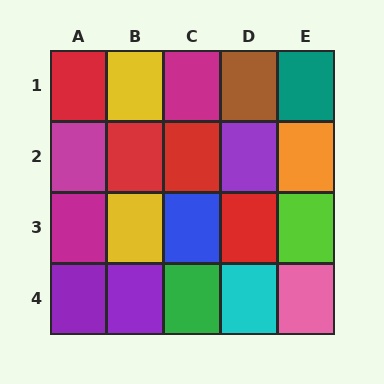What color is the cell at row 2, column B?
Red.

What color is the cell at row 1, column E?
Teal.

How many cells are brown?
1 cell is brown.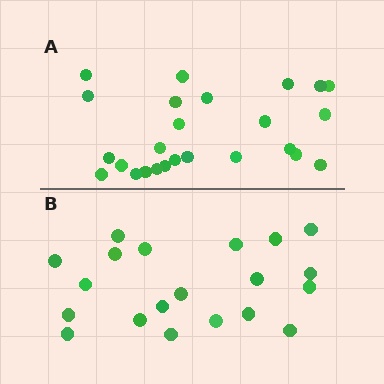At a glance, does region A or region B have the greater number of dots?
Region A (the top region) has more dots.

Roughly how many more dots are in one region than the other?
Region A has about 5 more dots than region B.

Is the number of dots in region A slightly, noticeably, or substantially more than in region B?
Region A has noticeably more, but not dramatically so. The ratio is roughly 1.2 to 1.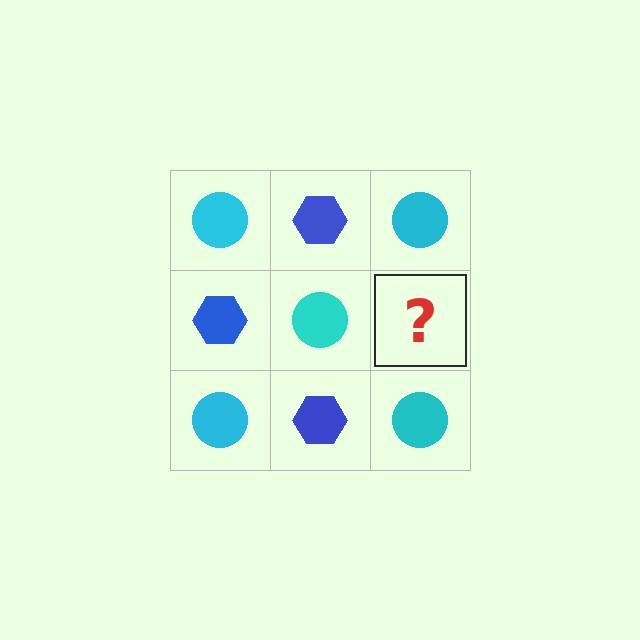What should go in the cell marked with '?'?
The missing cell should contain a blue hexagon.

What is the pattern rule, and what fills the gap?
The rule is that it alternates cyan circle and blue hexagon in a checkerboard pattern. The gap should be filled with a blue hexagon.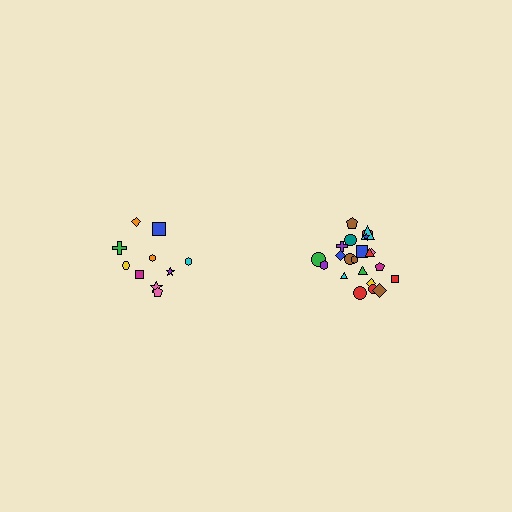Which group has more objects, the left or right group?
The right group.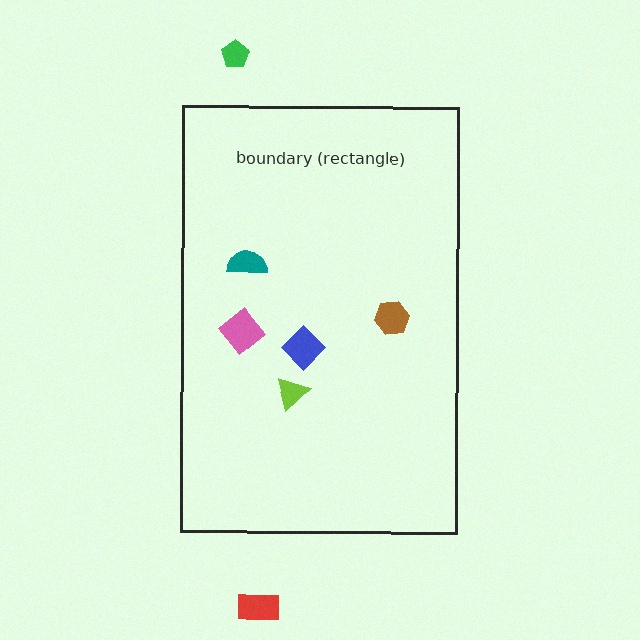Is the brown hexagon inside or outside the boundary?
Inside.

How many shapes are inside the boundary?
5 inside, 2 outside.